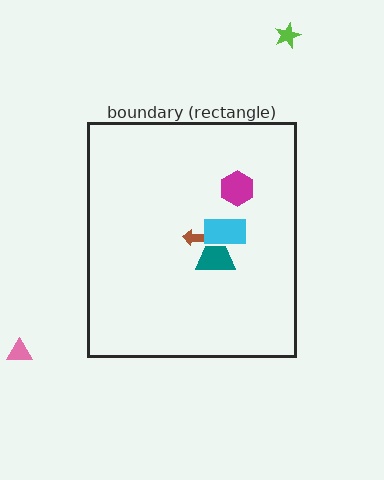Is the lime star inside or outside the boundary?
Outside.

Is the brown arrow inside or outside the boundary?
Inside.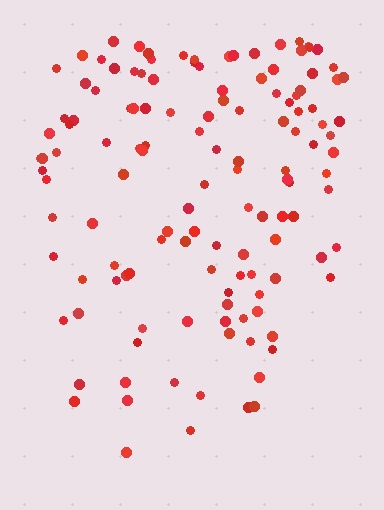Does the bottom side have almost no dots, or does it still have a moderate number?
Still a moderate number, just noticeably fewer than the top.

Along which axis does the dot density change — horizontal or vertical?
Vertical.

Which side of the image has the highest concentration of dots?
The top.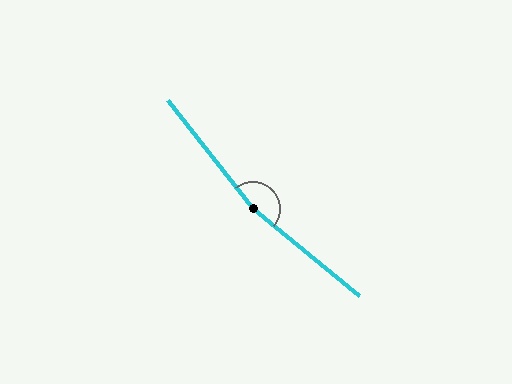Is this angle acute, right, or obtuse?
It is obtuse.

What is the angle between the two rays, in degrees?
Approximately 167 degrees.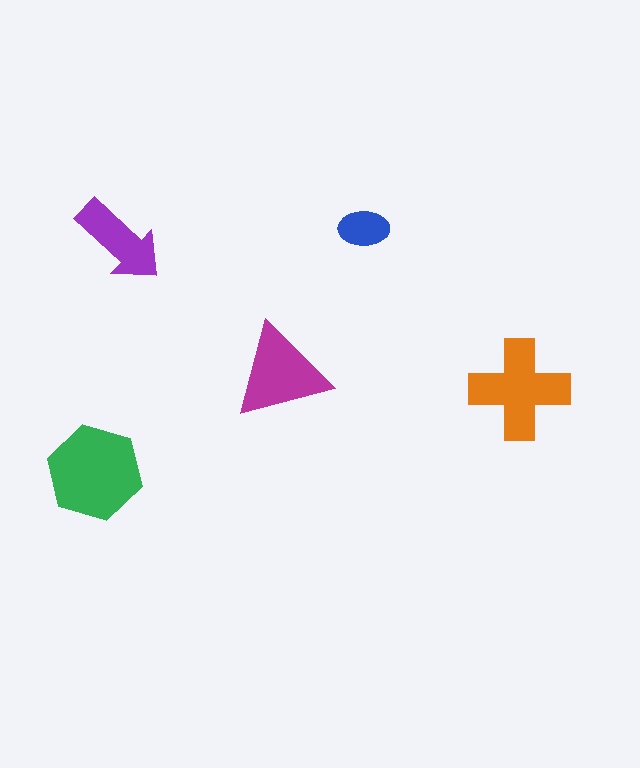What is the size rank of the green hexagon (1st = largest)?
1st.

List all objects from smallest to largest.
The blue ellipse, the purple arrow, the magenta triangle, the orange cross, the green hexagon.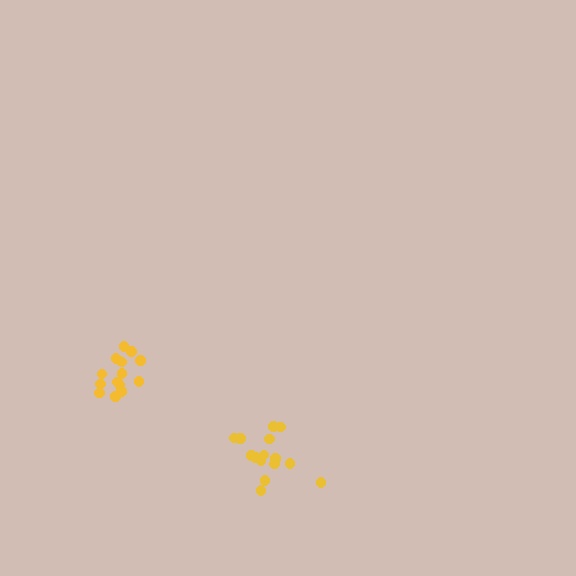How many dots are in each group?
Group 1: 15 dots, Group 2: 15 dots (30 total).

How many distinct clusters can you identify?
There are 2 distinct clusters.